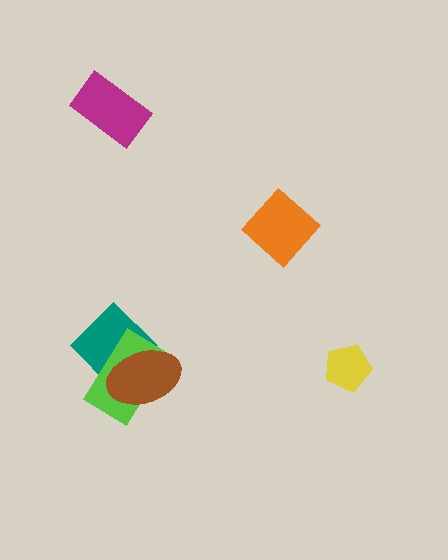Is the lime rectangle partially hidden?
Yes, it is partially covered by another shape.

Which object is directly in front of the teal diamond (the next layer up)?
The lime rectangle is directly in front of the teal diamond.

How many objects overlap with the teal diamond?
2 objects overlap with the teal diamond.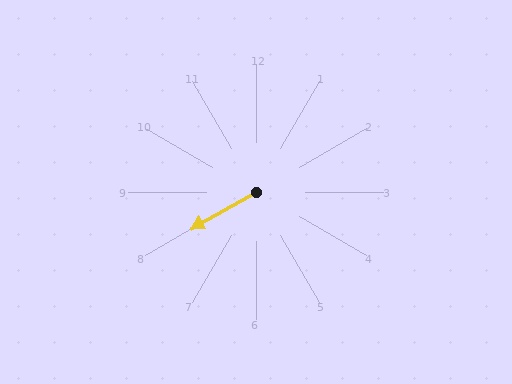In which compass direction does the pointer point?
Southwest.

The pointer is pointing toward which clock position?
Roughly 8 o'clock.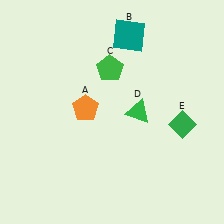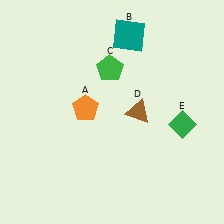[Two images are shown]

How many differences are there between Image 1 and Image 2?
There is 1 difference between the two images.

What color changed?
The triangle (D) changed from green in Image 1 to brown in Image 2.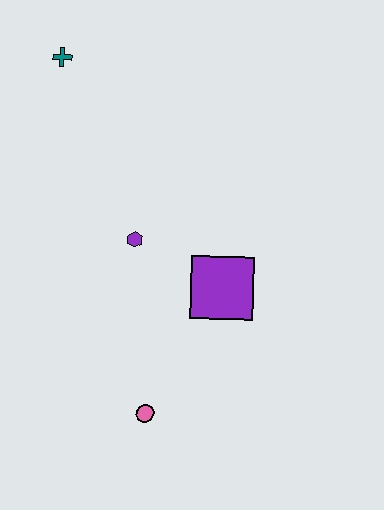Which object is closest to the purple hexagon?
The purple square is closest to the purple hexagon.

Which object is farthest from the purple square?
The teal cross is farthest from the purple square.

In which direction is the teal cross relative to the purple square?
The teal cross is above the purple square.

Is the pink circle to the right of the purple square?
No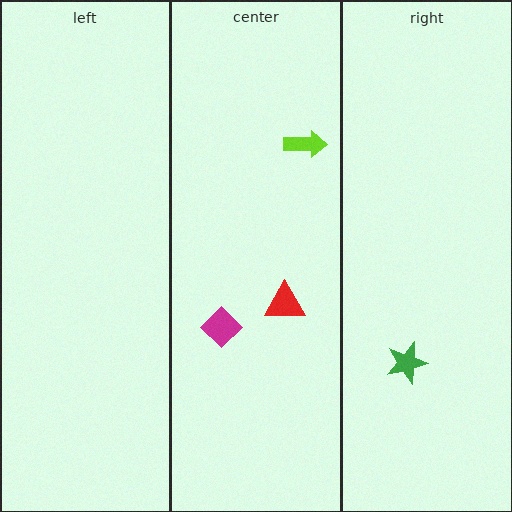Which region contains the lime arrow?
The center region.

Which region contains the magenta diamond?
The center region.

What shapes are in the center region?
The red triangle, the magenta diamond, the lime arrow.